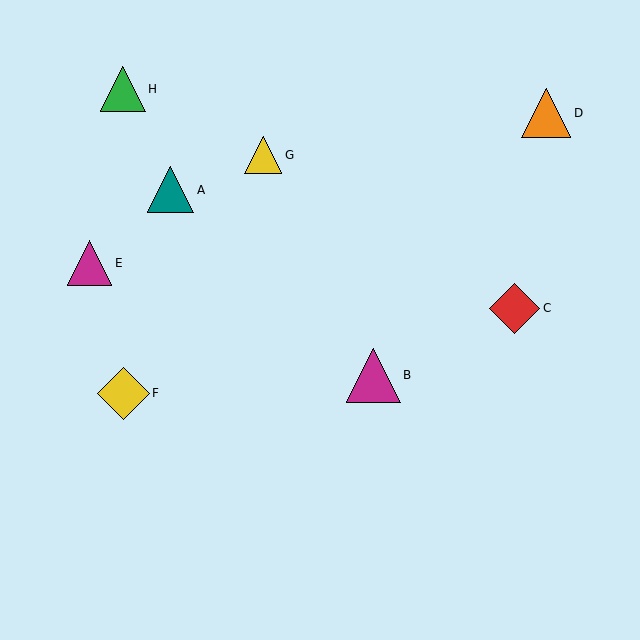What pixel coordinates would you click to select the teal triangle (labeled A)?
Click at (171, 189) to select the teal triangle A.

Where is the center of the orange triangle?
The center of the orange triangle is at (547, 113).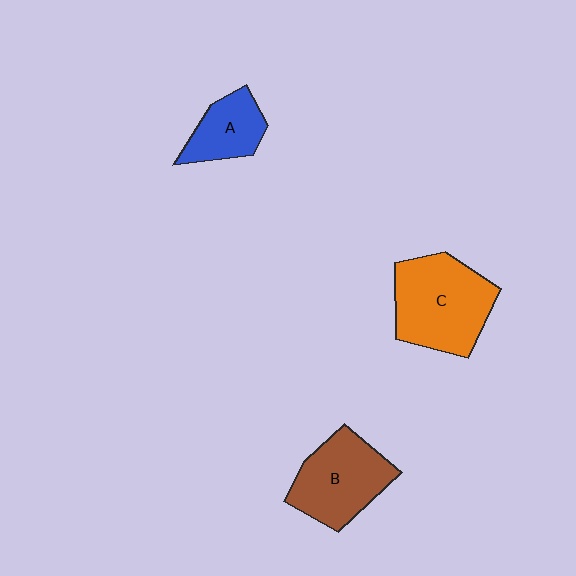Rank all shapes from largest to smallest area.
From largest to smallest: C (orange), B (brown), A (blue).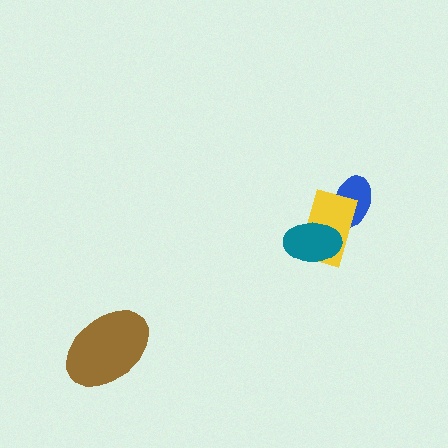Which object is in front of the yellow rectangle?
The teal ellipse is in front of the yellow rectangle.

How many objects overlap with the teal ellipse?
1 object overlaps with the teal ellipse.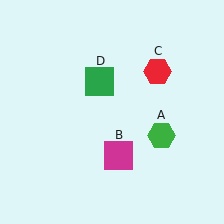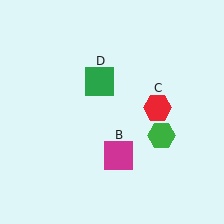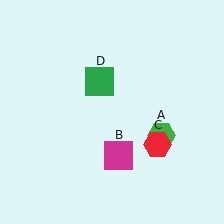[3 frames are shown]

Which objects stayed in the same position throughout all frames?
Green hexagon (object A) and magenta square (object B) and green square (object D) remained stationary.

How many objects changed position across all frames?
1 object changed position: red hexagon (object C).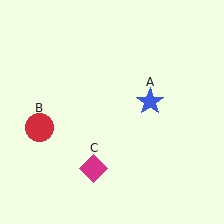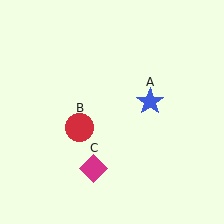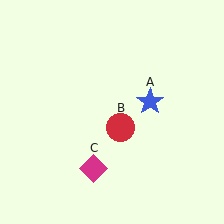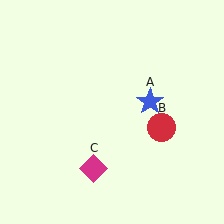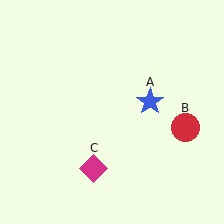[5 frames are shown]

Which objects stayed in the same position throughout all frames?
Blue star (object A) and magenta diamond (object C) remained stationary.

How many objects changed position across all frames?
1 object changed position: red circle (object B).